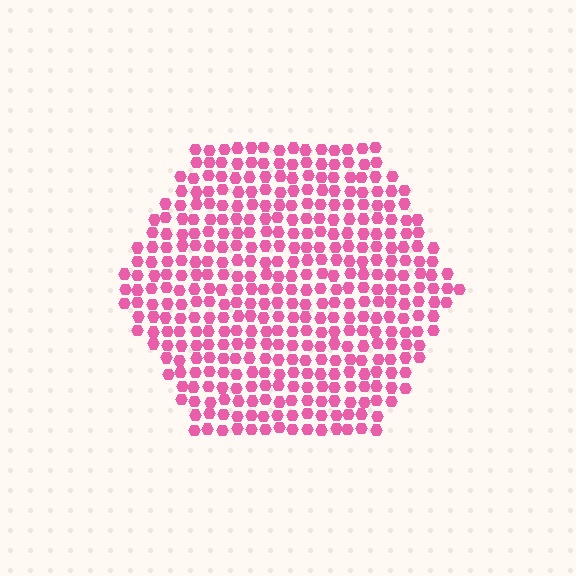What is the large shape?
The large shape is a hexagon.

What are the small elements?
The small elements are hexagons.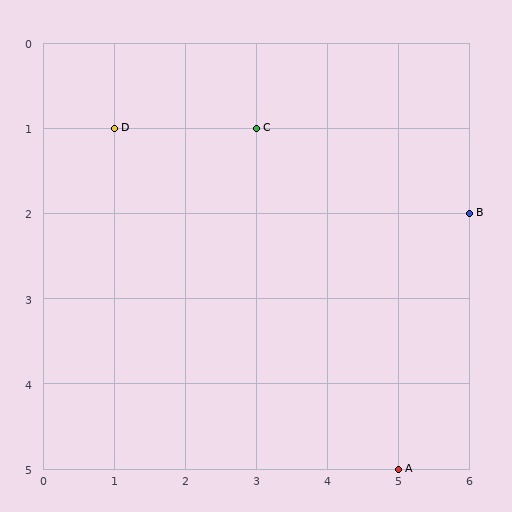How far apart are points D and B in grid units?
Points D and B are 5 columns and 1 row apart (about 5.1 grid units diagonally).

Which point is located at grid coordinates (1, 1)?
Point D is at (1, 1).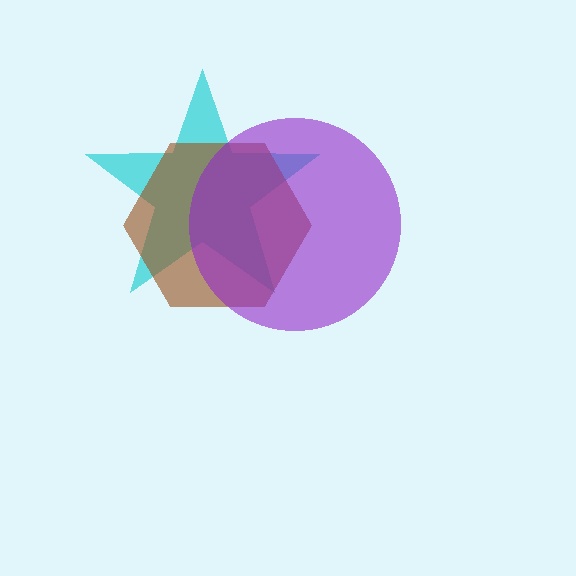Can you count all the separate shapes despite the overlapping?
Yes, there are 3 separate shapes.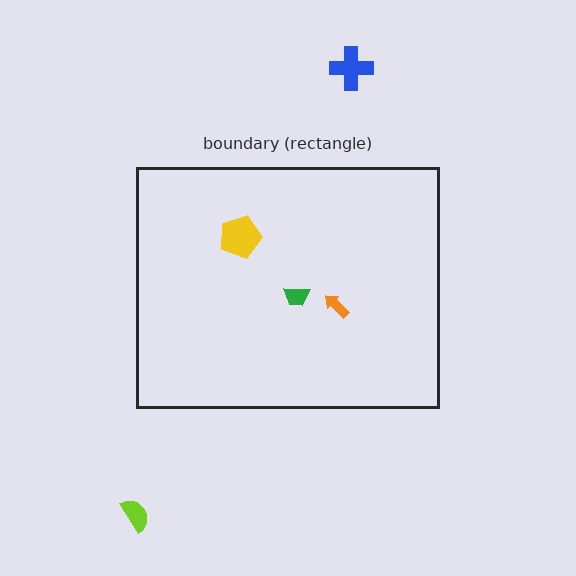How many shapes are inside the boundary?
3 inside, 2 outside.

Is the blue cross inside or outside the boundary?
Outside.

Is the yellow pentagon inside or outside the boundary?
Inside.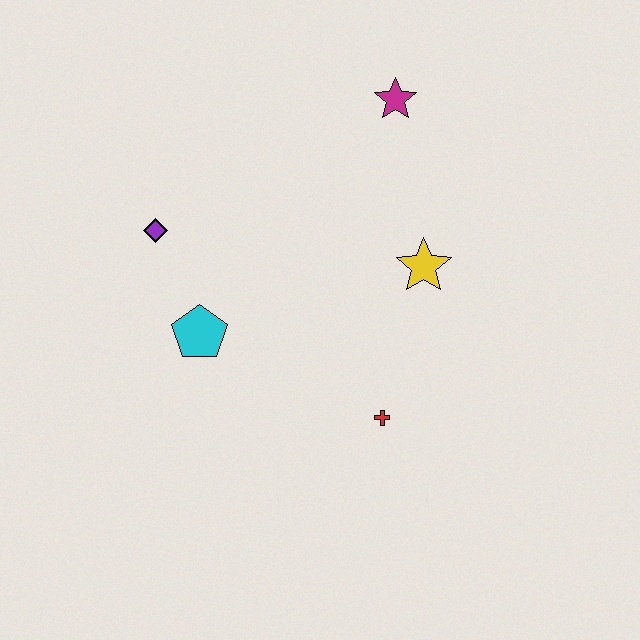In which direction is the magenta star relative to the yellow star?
The magenta star is above the yellow star.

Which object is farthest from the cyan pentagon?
The magenta star is farthest from the cyan pentagon.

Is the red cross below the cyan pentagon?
Yes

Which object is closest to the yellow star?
The red cross is closest to the yellow star.